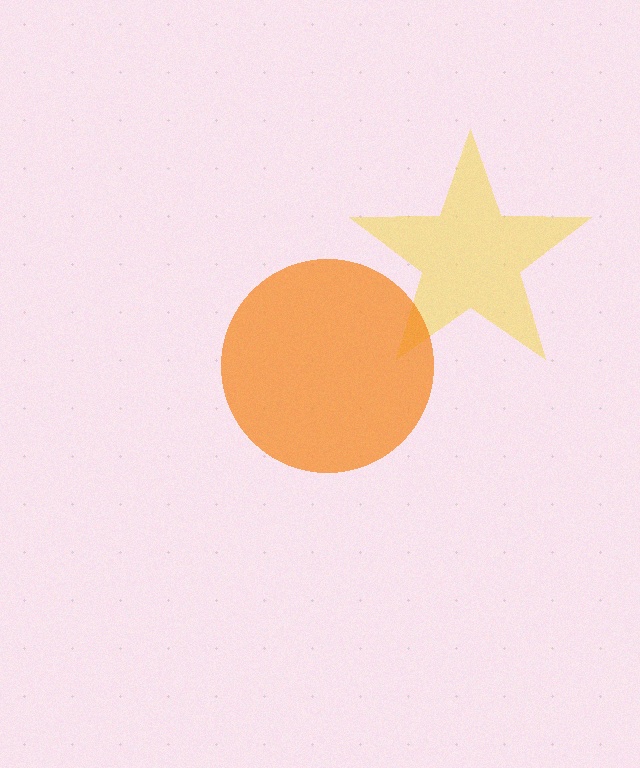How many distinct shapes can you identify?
There are 2 distinct shapes: a yellow star, an orange circle.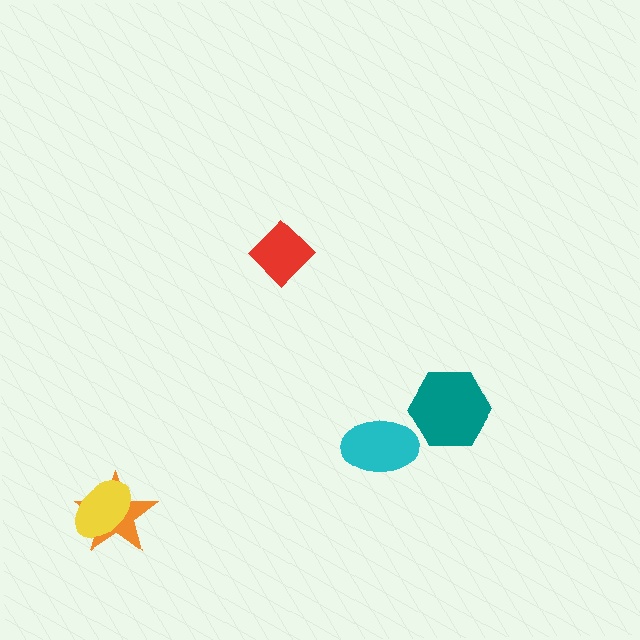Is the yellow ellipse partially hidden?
No, no other shape covers it.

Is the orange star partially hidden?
Yes, it is partially covered by another shape.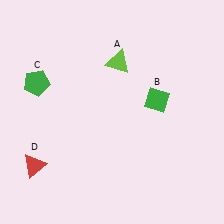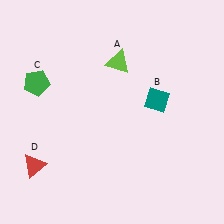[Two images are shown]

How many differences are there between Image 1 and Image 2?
There is 1 difference between the two images.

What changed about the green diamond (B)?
In Image 1, B is green. In Image 2, it changed to teal.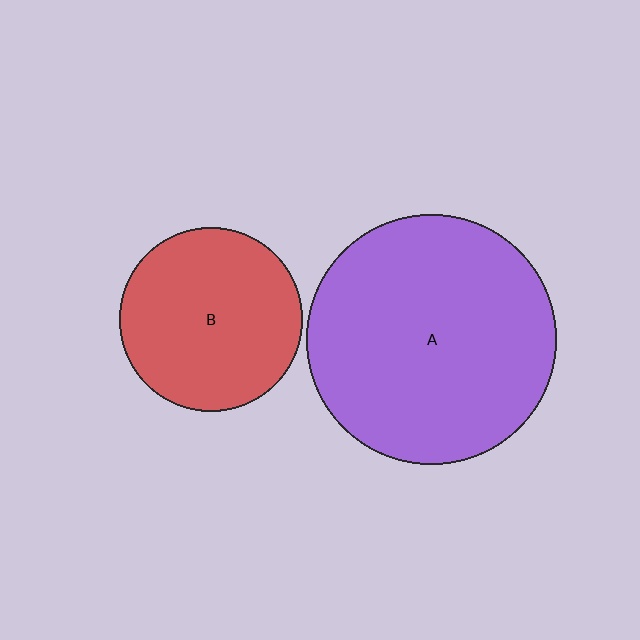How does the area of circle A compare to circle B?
Approximately 1.9 times.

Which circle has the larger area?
Circle A (purple).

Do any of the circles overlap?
No, none of the circles overlap.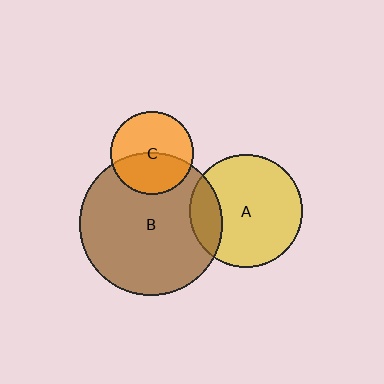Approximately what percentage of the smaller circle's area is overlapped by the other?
Approximately 20%.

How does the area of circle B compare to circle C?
Approximately 3.0 times.